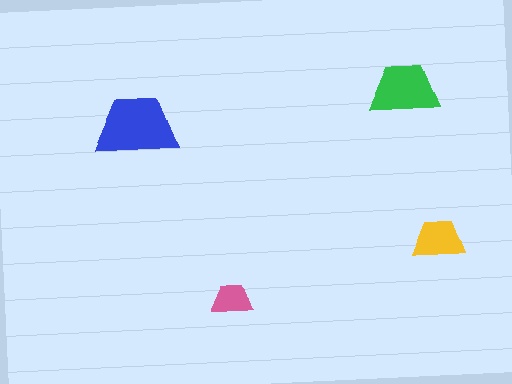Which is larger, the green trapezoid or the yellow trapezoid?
The green one.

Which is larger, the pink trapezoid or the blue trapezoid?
The blue one.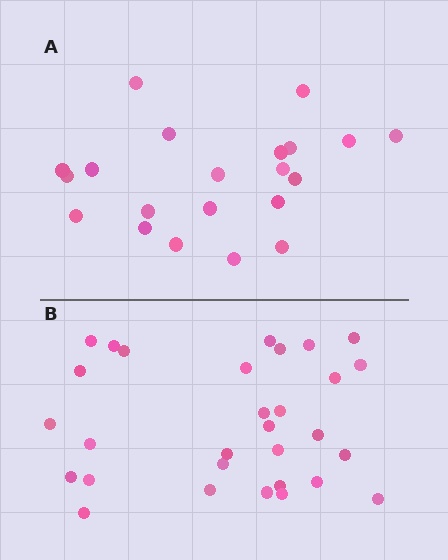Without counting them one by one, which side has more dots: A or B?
Region B (the bottom region) has more dots.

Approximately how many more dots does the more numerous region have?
Region B has roughly 8 or so more dots than region A.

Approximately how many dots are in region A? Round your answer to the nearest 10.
About 20 dots. (The exact count is 21, which rounds to 20.)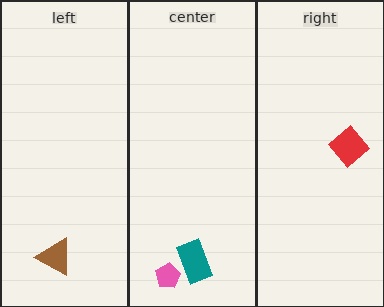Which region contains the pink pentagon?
The center region.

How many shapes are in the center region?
2.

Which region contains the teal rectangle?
The center region.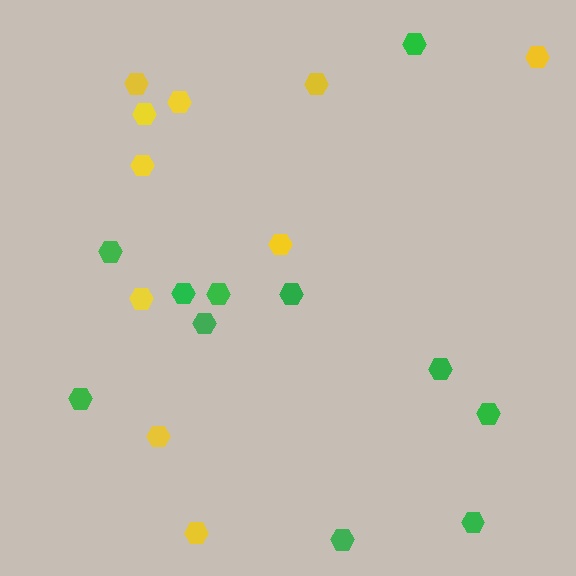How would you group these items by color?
There are 2 groups: one group of yellow hexagons (10) and one group of green hexagons (11).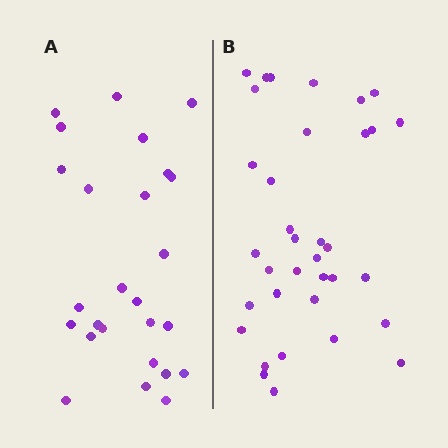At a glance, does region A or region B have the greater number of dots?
Region B (the right region) has more dots.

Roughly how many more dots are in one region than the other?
Region B has roughly 8 or so more dots than region A.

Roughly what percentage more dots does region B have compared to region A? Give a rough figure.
About 35% more.